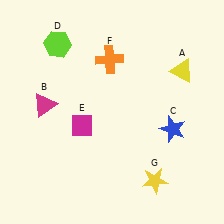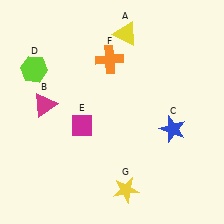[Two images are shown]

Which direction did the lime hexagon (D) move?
The lime hexagon (D) moved down.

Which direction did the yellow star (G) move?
The yellow star (G) moved left.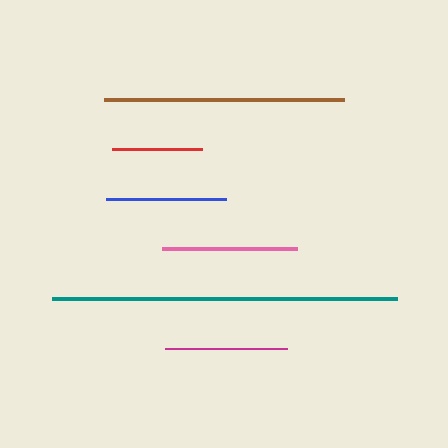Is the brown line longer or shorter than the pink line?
The brown line is longer than the pink line.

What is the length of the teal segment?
The teal segment is approximately 345 pixels long.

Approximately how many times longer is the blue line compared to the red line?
The blue line is approximately 1.3 times the length of the red line.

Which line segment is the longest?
The teal line is the longest at approximately 345 pixels.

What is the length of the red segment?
The red segment is approximately 90 pixels long.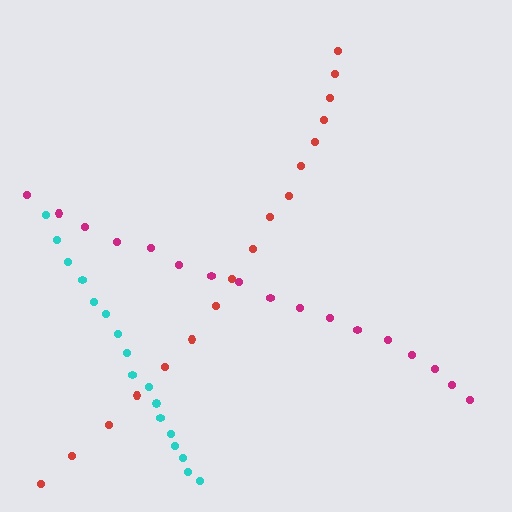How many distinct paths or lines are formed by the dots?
There are 3 distinct paths.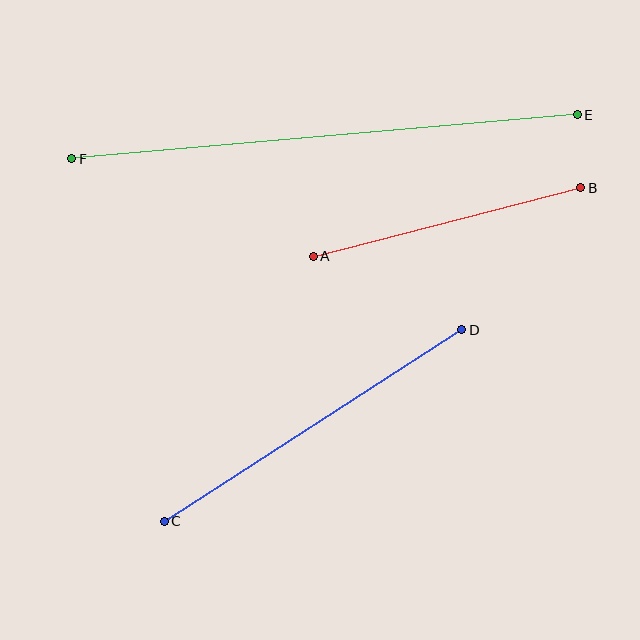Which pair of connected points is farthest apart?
Points E and F are farthest apart.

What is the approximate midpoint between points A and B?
The midpoint is at approximately (447, 222) pixels.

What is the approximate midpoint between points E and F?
The midpoint is at approximately (325, 137) pixels.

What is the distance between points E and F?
The distance is approximately 507 pixels.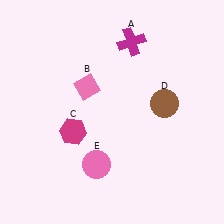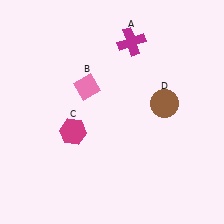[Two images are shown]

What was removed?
The pink circle (E) was removed in Image 2.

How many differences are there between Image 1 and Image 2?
There is 1 difference between the two images.